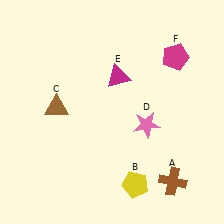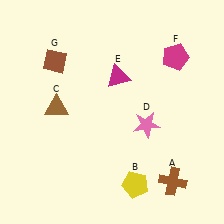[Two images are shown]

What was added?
A brown diamond (G) was added in Image 2.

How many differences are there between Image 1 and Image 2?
There is 1 difference between the two images.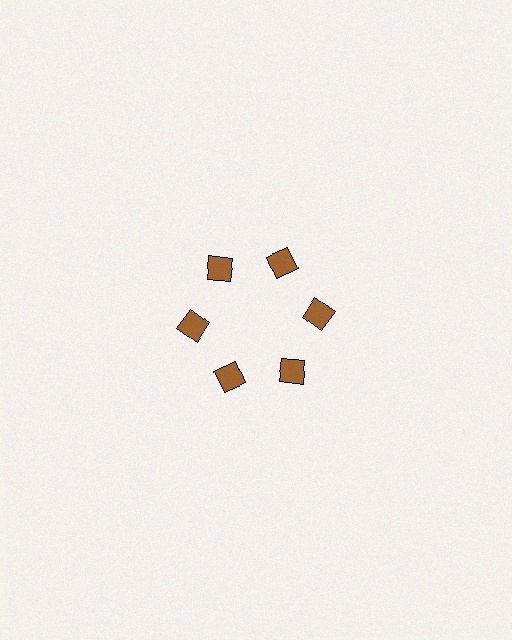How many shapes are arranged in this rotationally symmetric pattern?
There are 6 shapes, arranged in 6 groups of 1.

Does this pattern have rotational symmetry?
Yes, this pattern has 6-fold rotational symmetry. It looks the same after rotating 60 degrees around the center.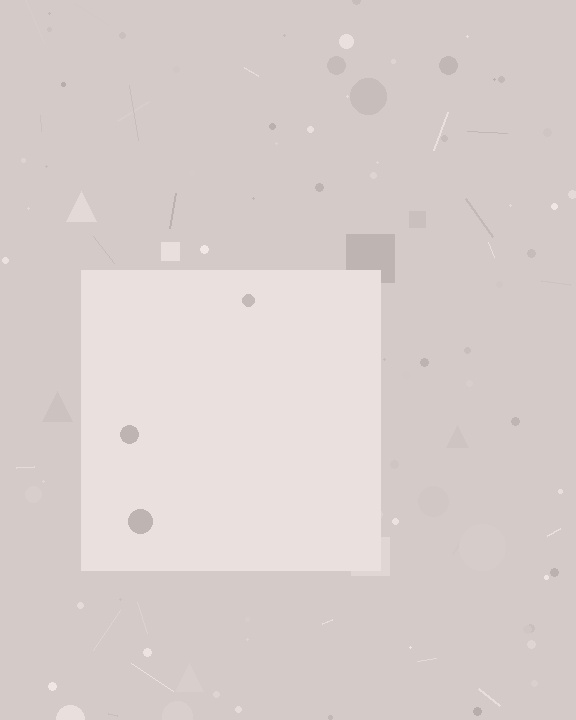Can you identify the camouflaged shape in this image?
The camouflaged shape is a square.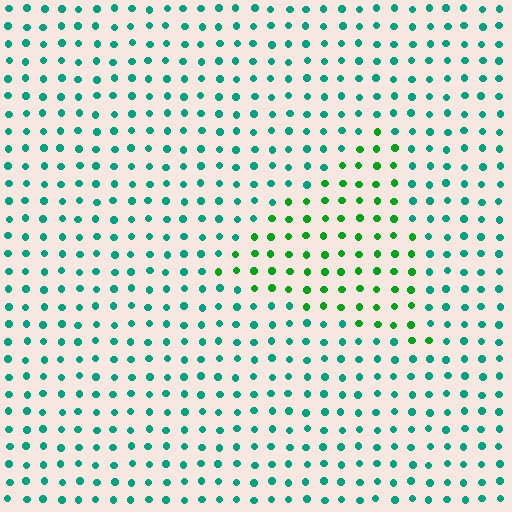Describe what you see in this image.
The image is filled with small teal elements in a uniform arrangement. A triangle-shaped region is visible where the elements are tinted to a slightly different hue, forming a subtle color boundary.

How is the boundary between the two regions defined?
The boundary is defined purely by a slight shift in hue (about 38 degrees). Spacing, size, and orientation are identical on both sides.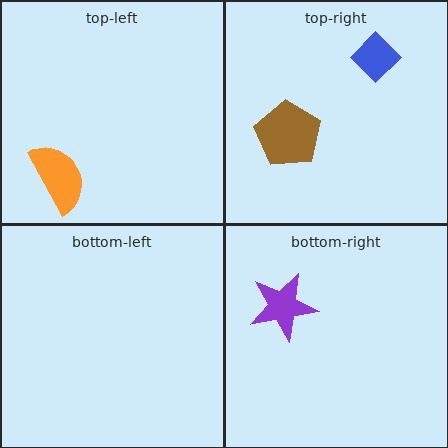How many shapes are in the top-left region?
1.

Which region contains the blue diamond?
The top-right region.